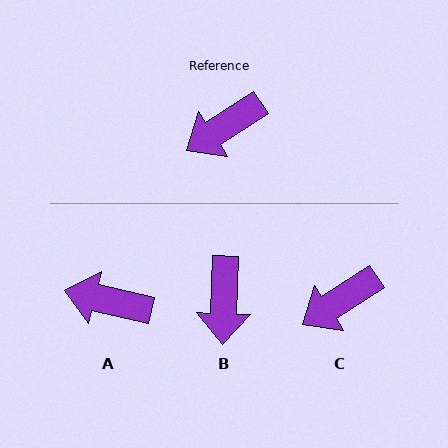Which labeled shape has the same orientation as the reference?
C.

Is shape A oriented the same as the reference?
No, it is off by about 47 degrees.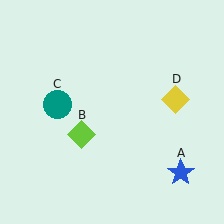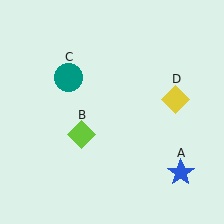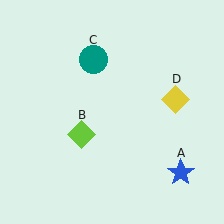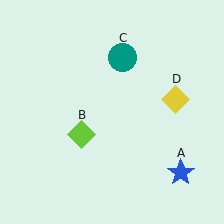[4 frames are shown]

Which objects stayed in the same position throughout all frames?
Blue star (object A) and lime diamond (object B) and yellow diamond (object D) remained stationary.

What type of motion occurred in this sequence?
The teal circle (object C) rotated clockwise around the center of the scene.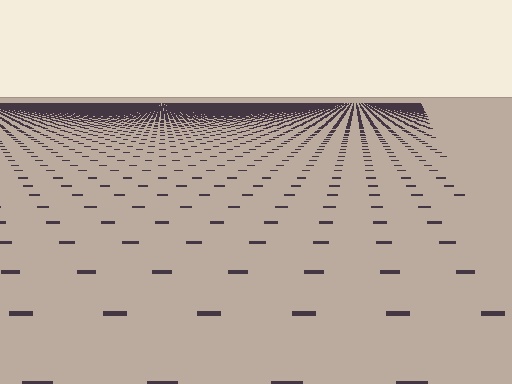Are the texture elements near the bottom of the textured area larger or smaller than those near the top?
Larger. Near the bottom, elements are closer to the viewer and appear at a bigger on-screen size.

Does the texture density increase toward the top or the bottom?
Density increases toward the top.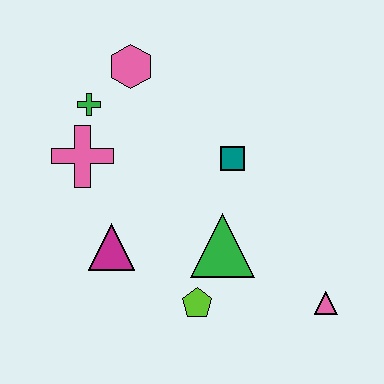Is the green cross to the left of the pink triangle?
Yes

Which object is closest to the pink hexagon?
The green cross is closest to the pink hexagon.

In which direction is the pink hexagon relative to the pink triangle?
The pink hexagon is above the pink triangle.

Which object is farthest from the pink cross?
The pink triangle is farthest from the pink cross.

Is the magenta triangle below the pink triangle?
No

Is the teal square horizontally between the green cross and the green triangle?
No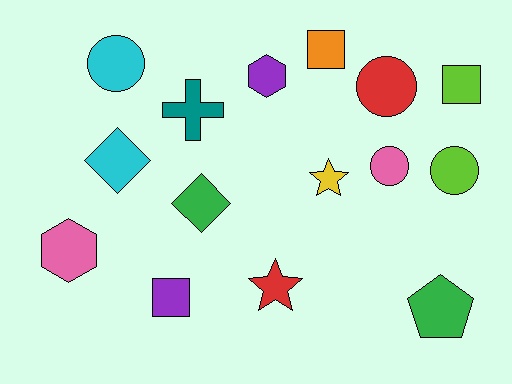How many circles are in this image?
There are 4 circles.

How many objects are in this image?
There are 15 objects.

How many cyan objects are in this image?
There are 2 cyan objects.